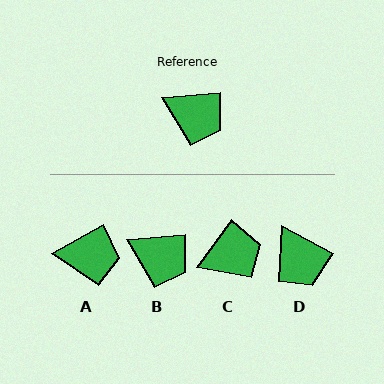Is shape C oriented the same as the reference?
No, it is off by about 49 degrees.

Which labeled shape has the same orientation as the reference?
B.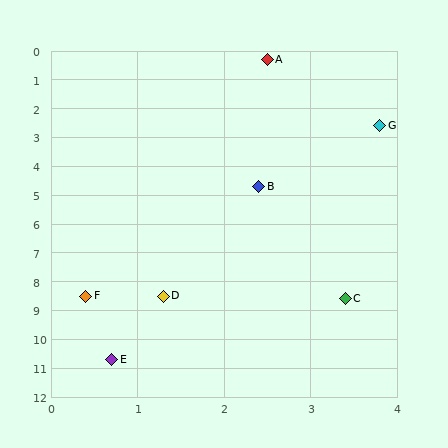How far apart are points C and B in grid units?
Points C and B are about 4.0 grid units apart.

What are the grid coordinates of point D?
Point D is at approximately (1.3, 8.5).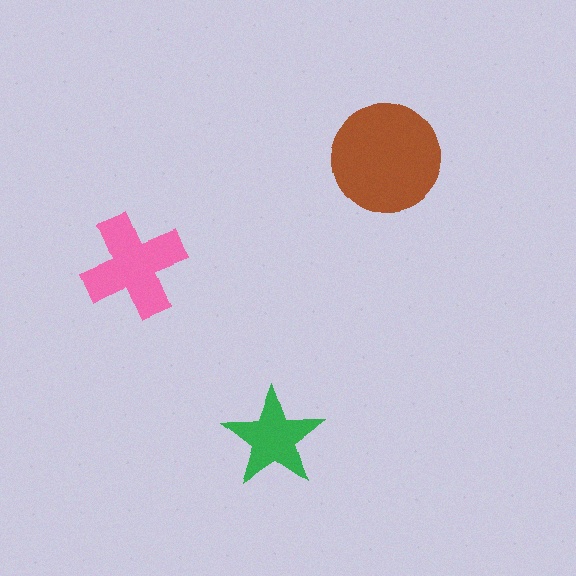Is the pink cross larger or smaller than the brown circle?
Smaller.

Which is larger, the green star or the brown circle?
The brown circle.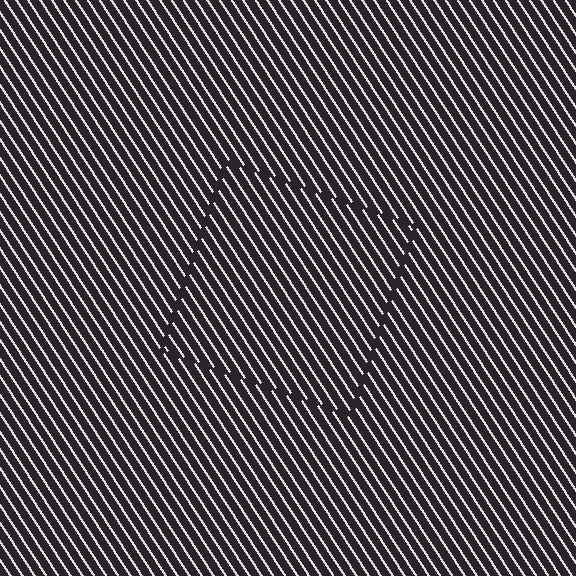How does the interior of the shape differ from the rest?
The interior of the shape contains the same grating, shifted by half a period — the contour is defined by the phase discontinuity where line-ends from the inner and outer gratings abut.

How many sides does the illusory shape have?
4 sides — the line-ends trace a square.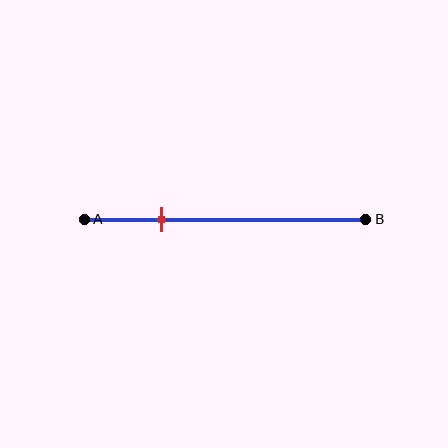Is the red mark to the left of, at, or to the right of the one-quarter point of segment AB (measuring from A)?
The red mark is approximately at the one-quarter point of segment AB.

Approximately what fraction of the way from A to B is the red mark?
The red mark is approximately 30% of the way from A to B.